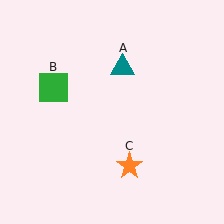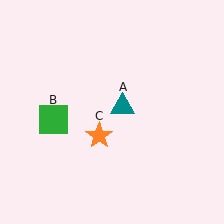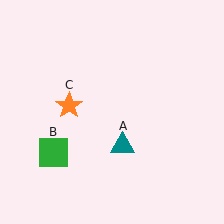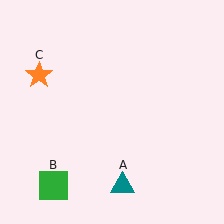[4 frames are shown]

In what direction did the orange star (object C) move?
The orange star (object C) moved up and to the left.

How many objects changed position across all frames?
3 objects changed position: teal triangle (object A), green square (object B), orange star (object C).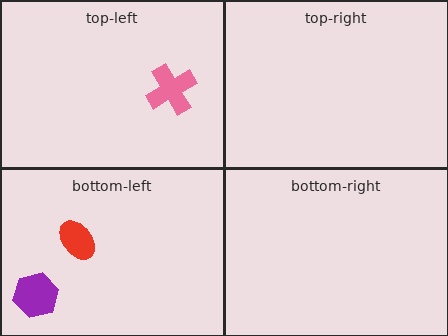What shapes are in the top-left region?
The pink cross.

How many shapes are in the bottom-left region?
2.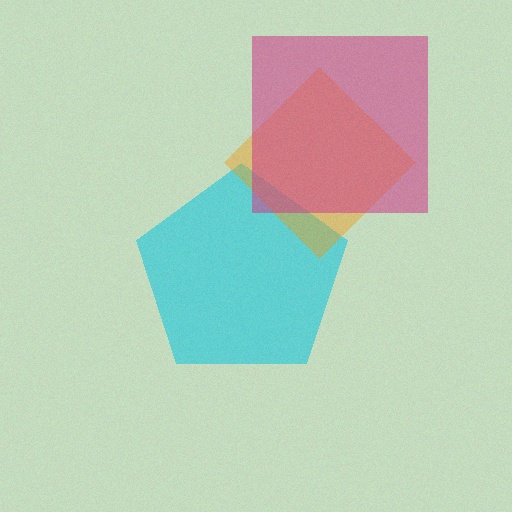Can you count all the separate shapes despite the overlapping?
Yes, there are 3 separate shapes.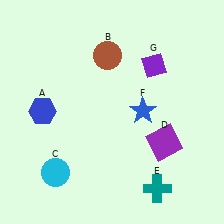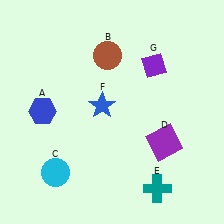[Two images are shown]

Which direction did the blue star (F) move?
The blue star (F) moved left.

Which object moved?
The blue star (F) moved left.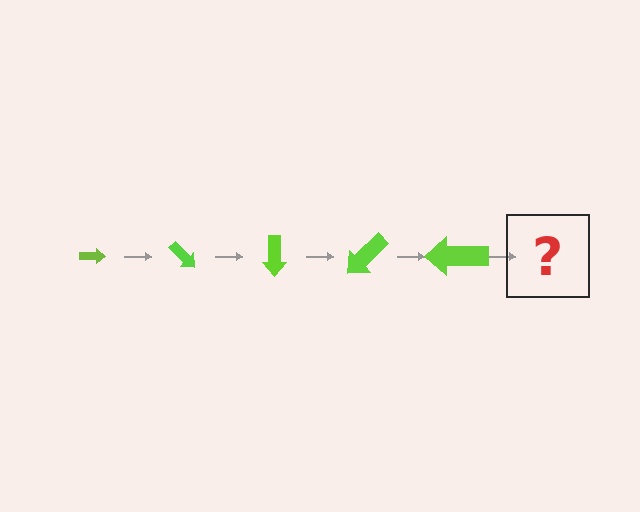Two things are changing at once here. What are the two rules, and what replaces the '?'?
The two rules are that the arrow grows larger each step and it rotates 45 degrees each step. The '?' should be an arrow, larger than the previous one and rotated 225 degrees from the start.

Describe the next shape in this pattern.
It should be an arrow, larger than the previous one and rotated 225 degrees from the start.